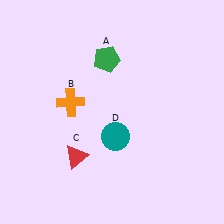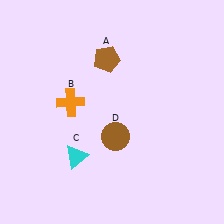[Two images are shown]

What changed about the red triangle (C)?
In Image 1, C is red. In Image 2, it changed to cyan.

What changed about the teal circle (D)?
In Image 1, D is teal. In Image 2, it changed to brown.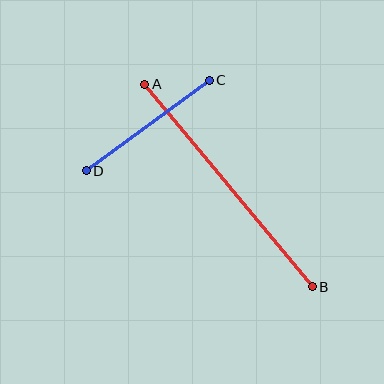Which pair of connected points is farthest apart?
Points A and B are farthest apart.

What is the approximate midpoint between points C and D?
The midpoint is at approximately (148, 126) pixels.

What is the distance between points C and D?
The distance is approximately 153 pixels.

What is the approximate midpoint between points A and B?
The midpoint is at approximately (229, 185) pixels.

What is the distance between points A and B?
The distance is approximately 263 pixels.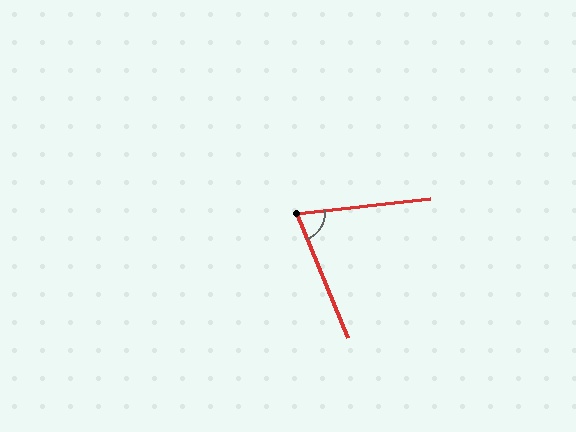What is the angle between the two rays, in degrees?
Approximately 74 degrees.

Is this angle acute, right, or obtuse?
It is acute.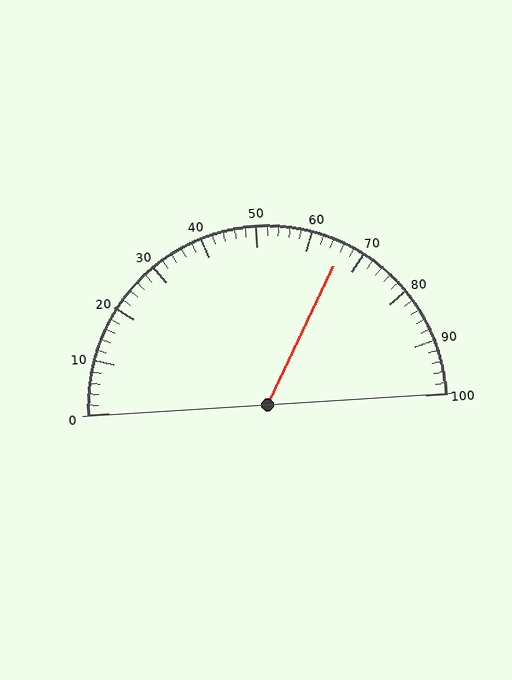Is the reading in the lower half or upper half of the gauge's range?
The reading is in the upper half of the range (0 to 100).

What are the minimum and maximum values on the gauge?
The gauge ranges from 0 to 100.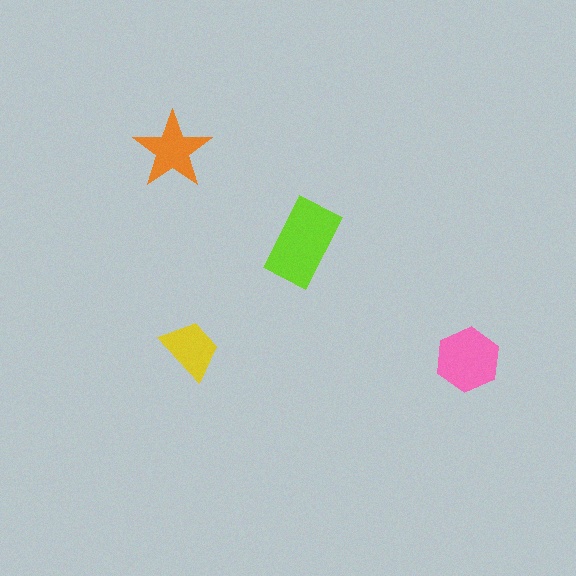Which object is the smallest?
The yellow trapezoid.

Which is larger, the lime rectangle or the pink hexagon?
The lime rectangle.